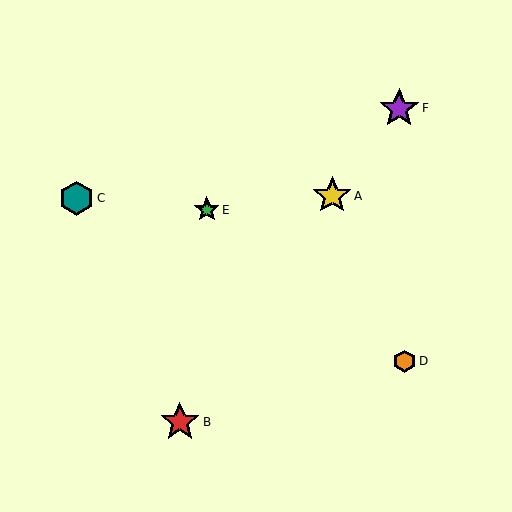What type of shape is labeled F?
Shape F is a purple star.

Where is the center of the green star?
The center of the green star is at (207, 210).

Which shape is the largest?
The purple star (labeled F) is the largest.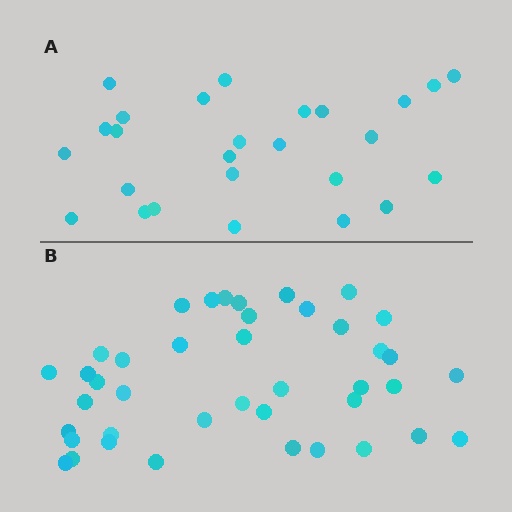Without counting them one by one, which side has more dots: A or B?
Region B (the bottom region) has more dots.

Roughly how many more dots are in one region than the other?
Region B has approximately 15 more dots than region A.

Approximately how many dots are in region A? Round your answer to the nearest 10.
About 30 dots. (The exact count is 26, which rounds to 30.)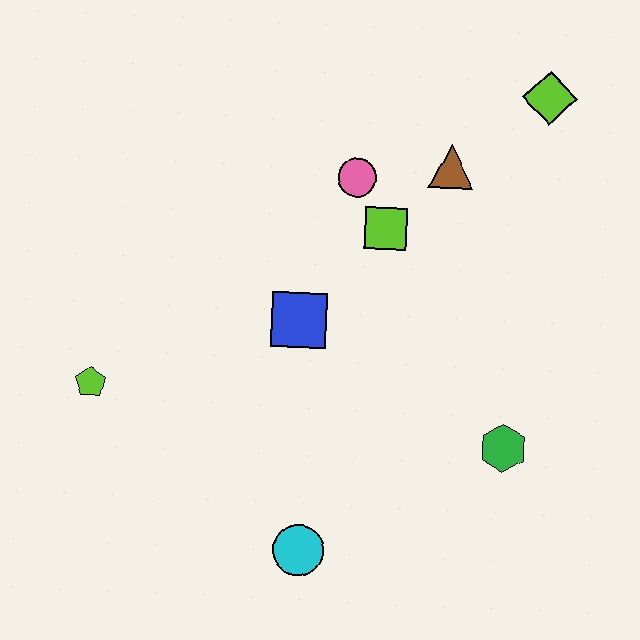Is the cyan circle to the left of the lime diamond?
Yes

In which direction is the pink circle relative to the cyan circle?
The pink circle is above the cyan circle.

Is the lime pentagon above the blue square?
No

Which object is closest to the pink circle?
The lime square is closest to the pink circle.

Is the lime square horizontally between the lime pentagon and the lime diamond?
Yes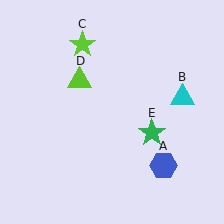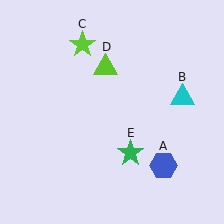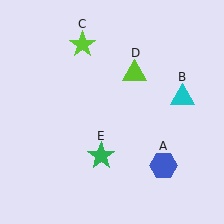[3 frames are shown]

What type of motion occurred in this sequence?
The lime triangle (object D), green star (object E) rotated clockwise around the center of the scene.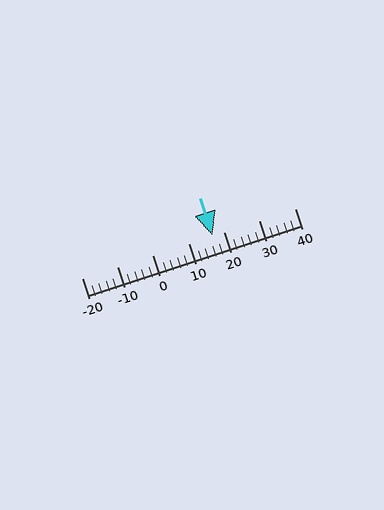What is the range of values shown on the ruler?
The ruler shows values from -20 to 40.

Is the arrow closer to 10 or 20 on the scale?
The arrow is closer to 20.